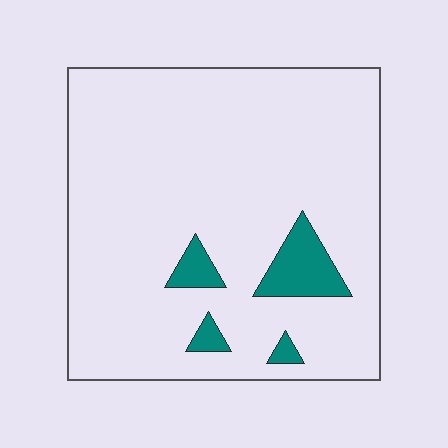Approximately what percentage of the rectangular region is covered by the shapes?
Approximately 10%.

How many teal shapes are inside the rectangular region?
4.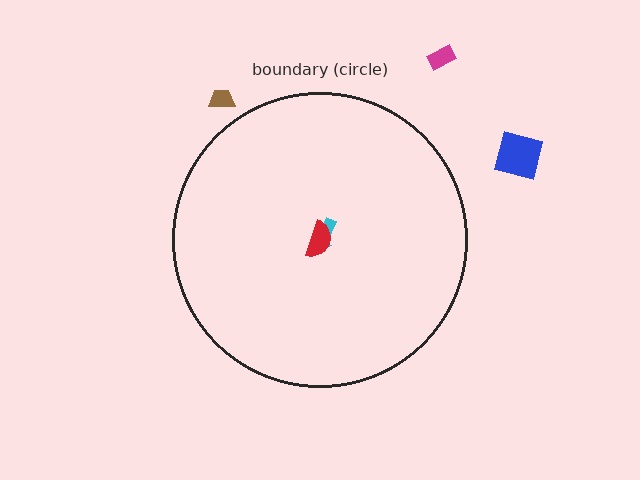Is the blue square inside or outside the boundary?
Outside.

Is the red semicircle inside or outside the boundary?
Inside.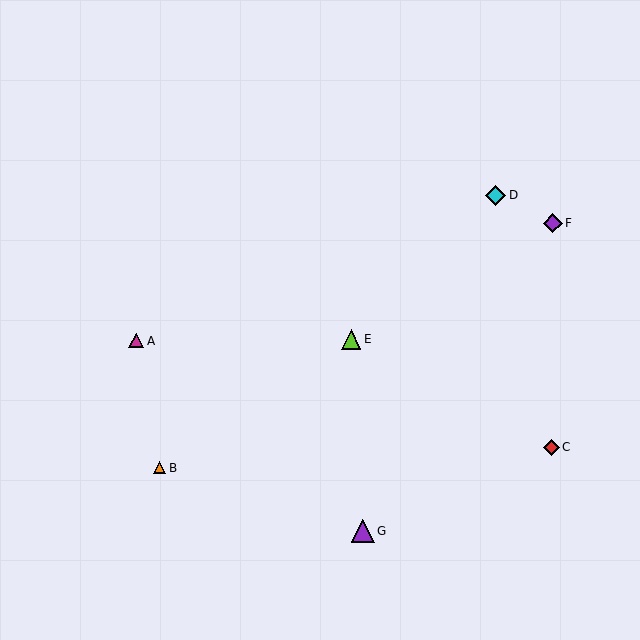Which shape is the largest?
The purple triangle (labeled G) is the largest.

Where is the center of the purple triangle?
The center of the purple triangle is at (363, 531).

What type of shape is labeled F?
Shape F is a purple diamond.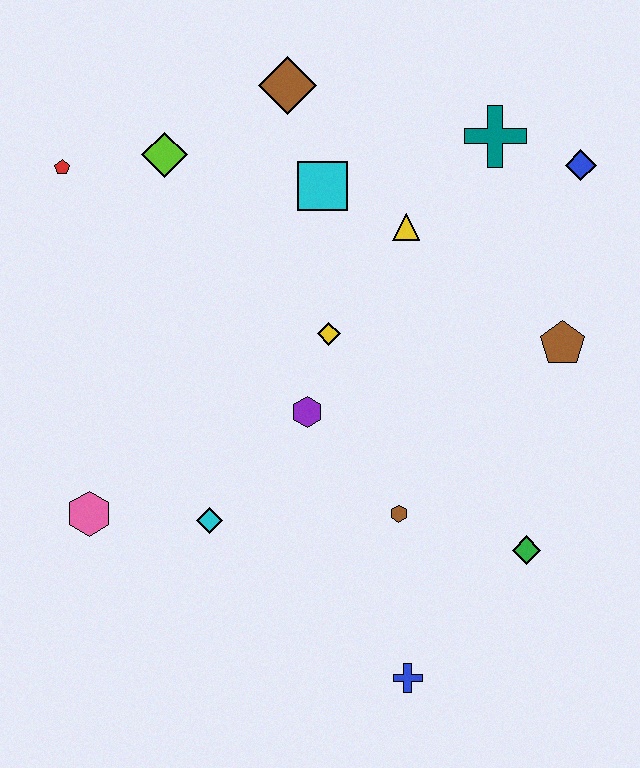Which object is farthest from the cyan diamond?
The blue diamond is farthest from the cyan diamond.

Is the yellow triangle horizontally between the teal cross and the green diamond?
No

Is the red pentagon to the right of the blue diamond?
No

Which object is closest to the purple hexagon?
The yellow diamond is closest to the purple hexagon.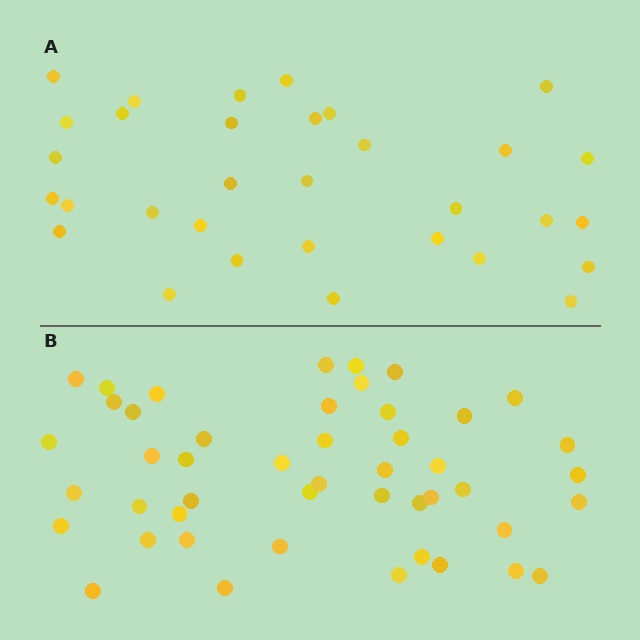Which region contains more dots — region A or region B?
Region B (the bottom region) has more dots.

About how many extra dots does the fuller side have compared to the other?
Region B has approximately 15 more dots than region A.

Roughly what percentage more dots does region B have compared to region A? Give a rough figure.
About 45% more.